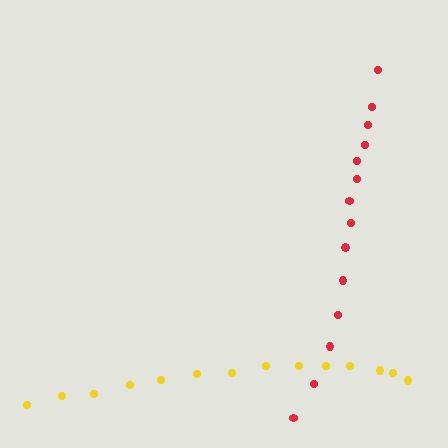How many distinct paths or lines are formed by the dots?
There are 2 distinct paths.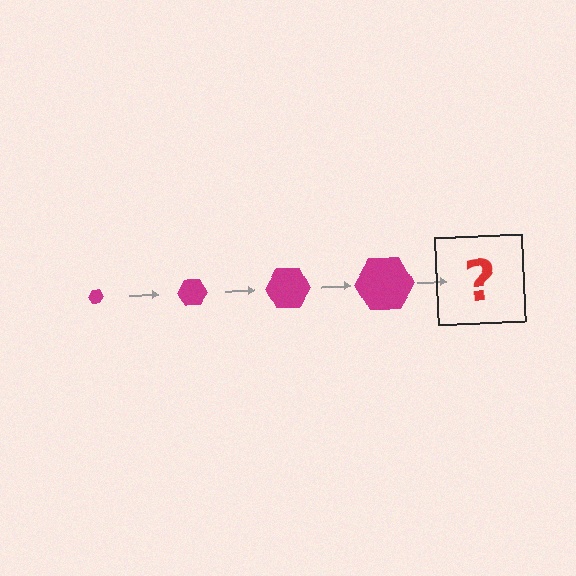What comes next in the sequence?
The next element should be a magenta hexagon, larger than the previous one.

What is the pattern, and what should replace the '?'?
The pattern is that the hexagon gets progressively larger each step. The '?' should be a magenta hexagon, larger than the previous one.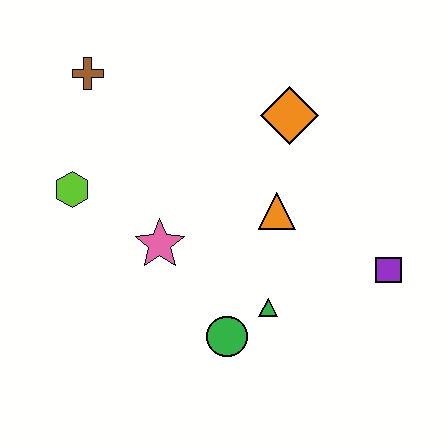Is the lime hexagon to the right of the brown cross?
No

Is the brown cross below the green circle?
No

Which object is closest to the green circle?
The green triangle is closest to the green circle.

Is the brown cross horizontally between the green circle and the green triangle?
No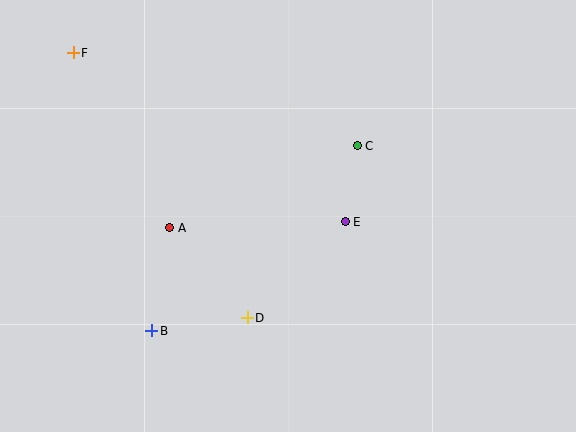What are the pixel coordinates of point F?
Point F is at (73, 53).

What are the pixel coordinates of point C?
Point C is at (357, 146).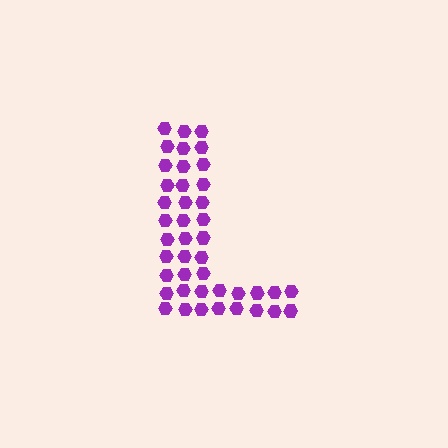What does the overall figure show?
The overall figure shows the letter L.